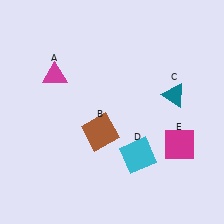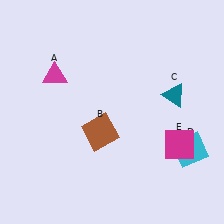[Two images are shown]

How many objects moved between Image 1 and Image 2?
1 object moved between the two images.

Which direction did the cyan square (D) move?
The cyan square (D) moved right.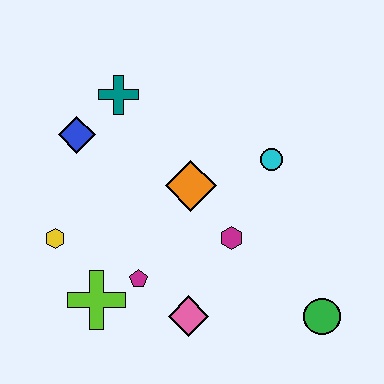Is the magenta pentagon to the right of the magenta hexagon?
No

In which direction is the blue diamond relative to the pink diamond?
The blue diamond is above the pink diamond.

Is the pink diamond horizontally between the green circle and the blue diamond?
Yes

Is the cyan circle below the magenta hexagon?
No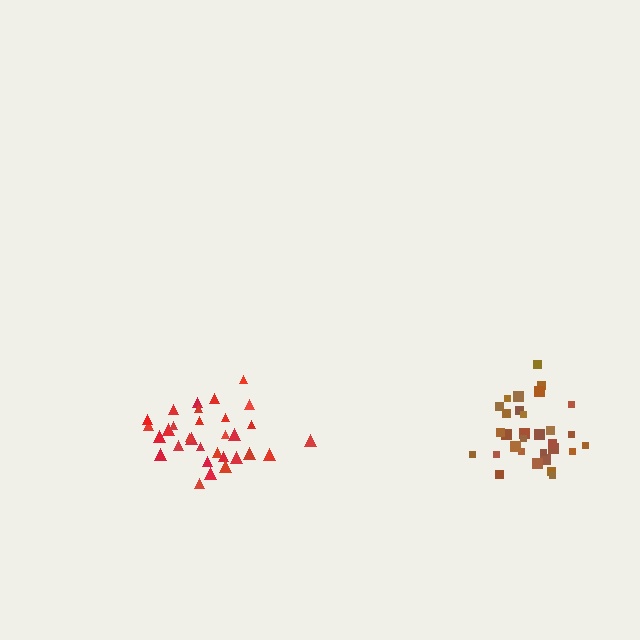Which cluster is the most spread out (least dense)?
Red.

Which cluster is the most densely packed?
Brown.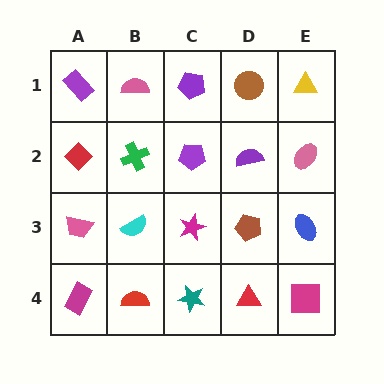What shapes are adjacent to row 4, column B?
A cyan semicircle (row 3, column B), a magenta rectangle (row 4, column A), a teal star (row 4, column C).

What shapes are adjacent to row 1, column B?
A green cross (row 2, column B), a purple rectangle (row 1, column A), a purple pentagon (row 1, column C).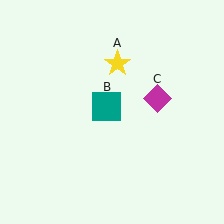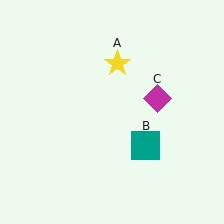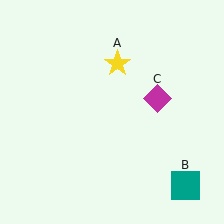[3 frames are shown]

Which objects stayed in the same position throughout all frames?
Yellow star (object A) and magenta diamond (object C) remained stationary.